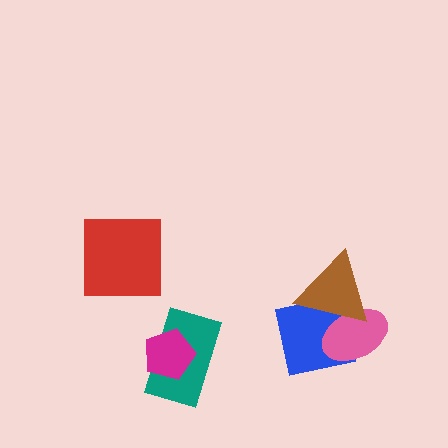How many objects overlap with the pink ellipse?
2 objects overlap with the pink ellipse.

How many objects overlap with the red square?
0 objects overlap with the red square.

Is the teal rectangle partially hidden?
Yes, it is partially covered by another shape.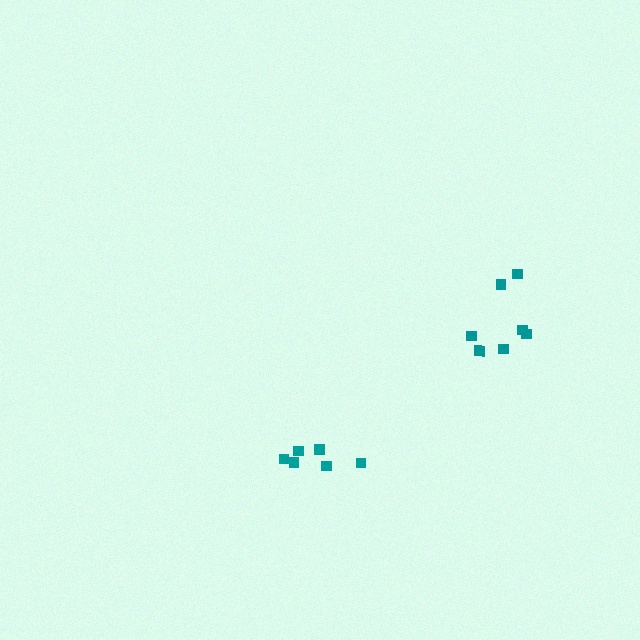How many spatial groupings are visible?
There are 2 spatial groupings.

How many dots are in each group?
Group 1: 7 dots, Group 2: 6 dots (13 total).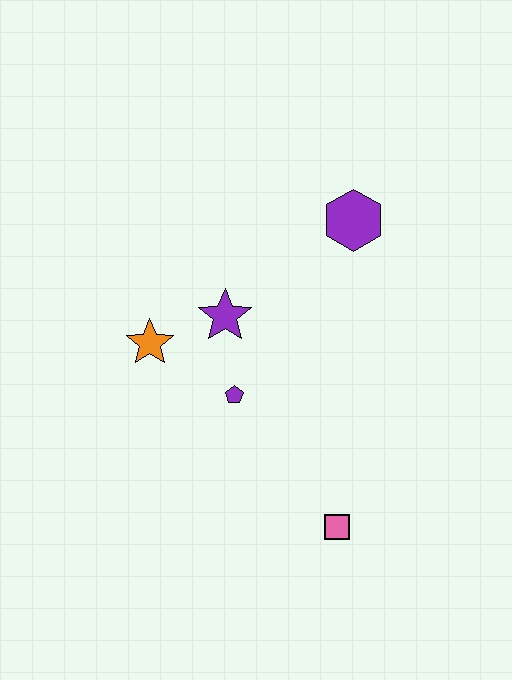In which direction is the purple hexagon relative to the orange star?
The purple hexagon is to the right of the orange star.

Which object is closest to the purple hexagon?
The purple star is closest to the purple hexagon.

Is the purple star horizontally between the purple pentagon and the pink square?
No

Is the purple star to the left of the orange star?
No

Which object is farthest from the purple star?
The pink square is farthest from the purple star.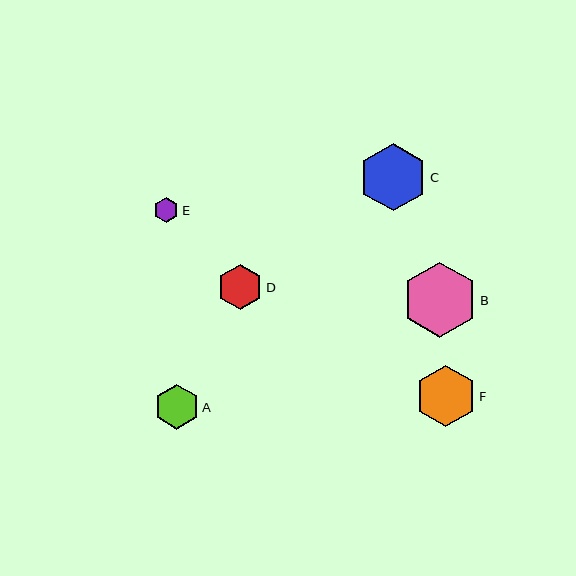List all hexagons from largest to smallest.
From largest to smallest: B, C, F, D, A, E.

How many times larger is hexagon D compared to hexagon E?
Hexagon D is approximately 1.8 times the size of hexagon E.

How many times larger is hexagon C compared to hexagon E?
Hexagon C is approximately 2.7 times the size of hexagon E.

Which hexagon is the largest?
Hexagon B is the largest with a size of approximately 75 pixels.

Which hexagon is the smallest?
Hexagon E is the smallest with a size of approximately 25 pixels.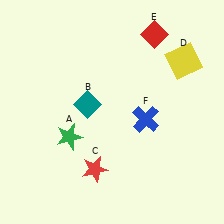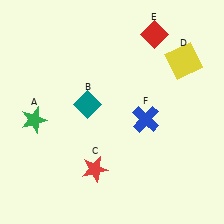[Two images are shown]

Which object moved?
The green star (A) moved left.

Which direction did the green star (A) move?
The green star (A) moved left.